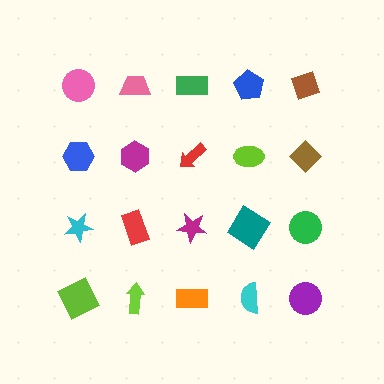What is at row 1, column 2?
A pink trapezoid.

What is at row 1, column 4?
A blue pentagon.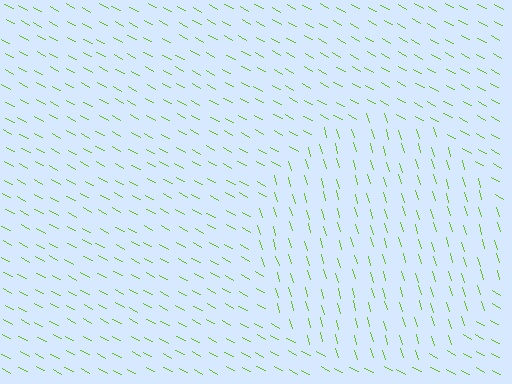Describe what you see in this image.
The image is filled with small lime line segments. A circle region in the image has lines oriented differently from the surrounding lines, creating a visible texture boundary.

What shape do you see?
I see a circle.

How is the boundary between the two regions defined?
The boundary is defined purely by a change in line orientation (approximately 45 degrees difference). All lines are the same color and thickness.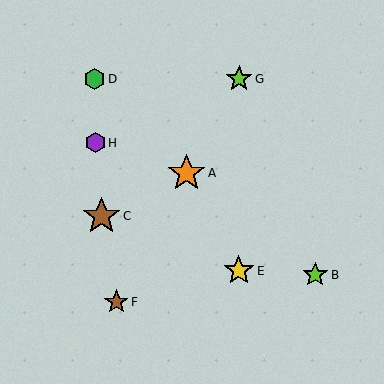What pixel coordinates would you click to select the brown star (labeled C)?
Click at (101, 216) to select the brown star C.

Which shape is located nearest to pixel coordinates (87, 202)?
The brown star (labeled C) at (101, 216) is nearest to that location.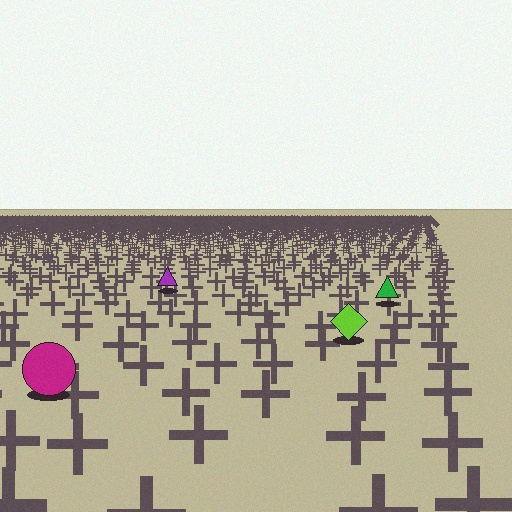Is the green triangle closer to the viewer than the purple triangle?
Yes. The green triangle is closer — you can tell from the texture gradient: the ground texture is coarser near it.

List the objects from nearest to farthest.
From nearest to farthest: the magenta circle, the lime diamond, the green triangle, the purple triangle.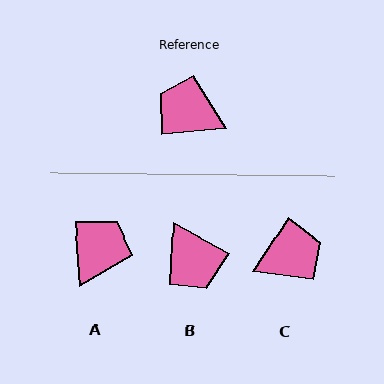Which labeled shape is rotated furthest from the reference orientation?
B, about 145 degrees away.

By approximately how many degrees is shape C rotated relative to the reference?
Approximately 129 degrees clockwise.